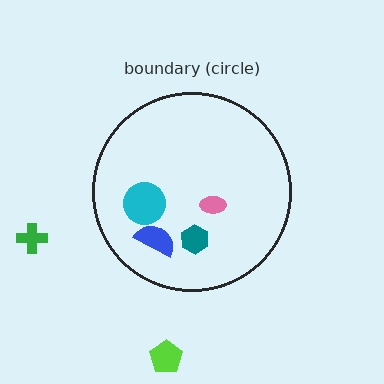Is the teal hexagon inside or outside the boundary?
Inside.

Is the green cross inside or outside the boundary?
Outside.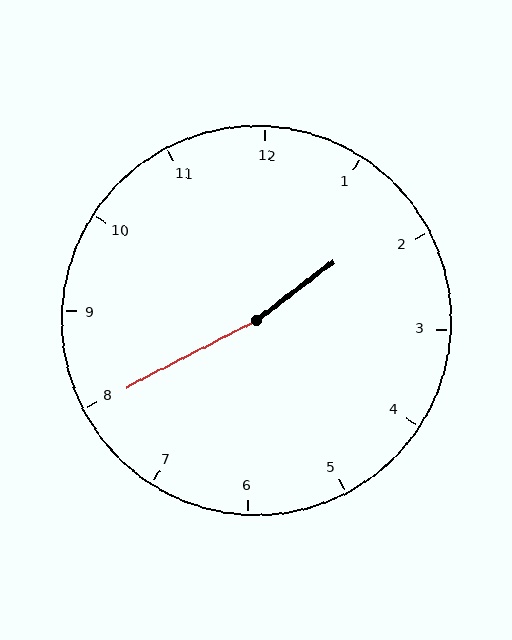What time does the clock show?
1:40.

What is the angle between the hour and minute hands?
Approximately 170 degrees.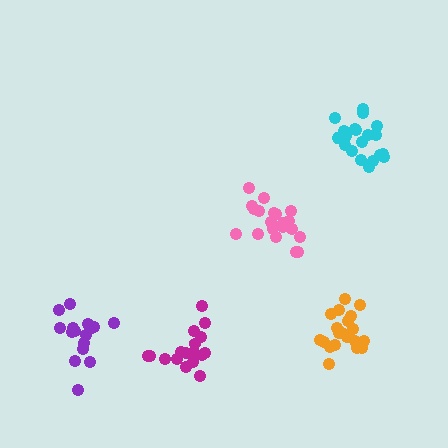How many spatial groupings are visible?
There are 5 spatial groupings.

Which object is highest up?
The cyan cluster is topmost.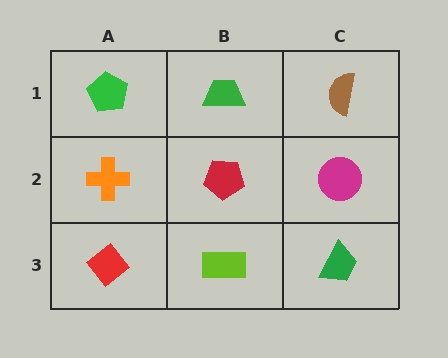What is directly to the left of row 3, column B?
A red diamond.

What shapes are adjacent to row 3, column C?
A magenta circle (row 2, column C), a lime rectangle (row 3, column B).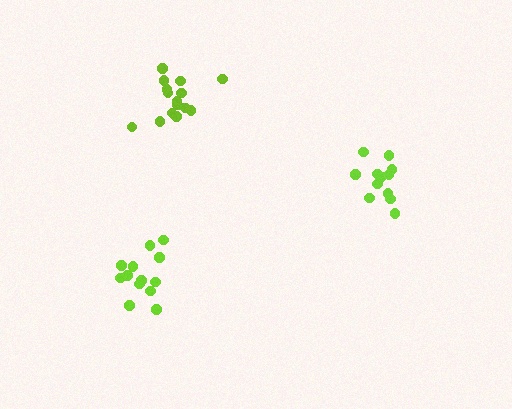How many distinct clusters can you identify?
There are 3 distinct clusters.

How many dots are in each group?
Group 1: 15 dots, Group 2: 13 dots, Group 3: 12 dots (40 total).